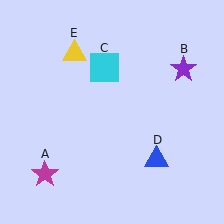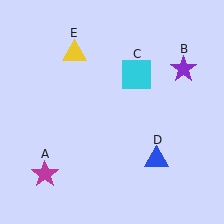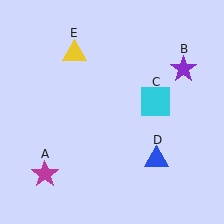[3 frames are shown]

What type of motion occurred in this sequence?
The cyan square (object C) rotated clockwise around the center of the scene.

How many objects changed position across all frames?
1 object changed position: cyan square (object C).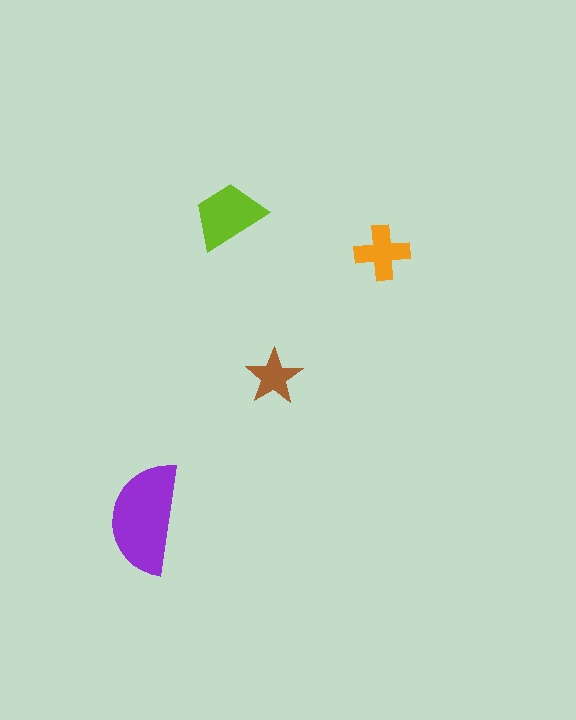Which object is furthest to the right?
The orange cross is rightmost.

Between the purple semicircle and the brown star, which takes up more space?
The purple semicircle.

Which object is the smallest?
The brown star.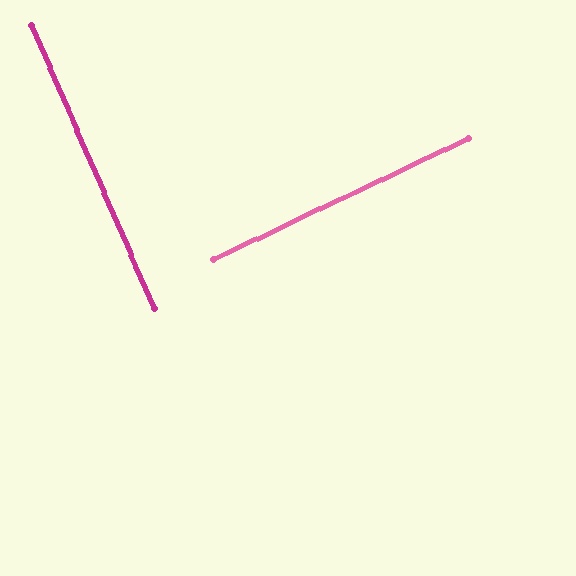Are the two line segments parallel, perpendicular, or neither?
Perpendicular — they meet at approximately 88°.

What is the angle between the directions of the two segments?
Approximately 88 degrees.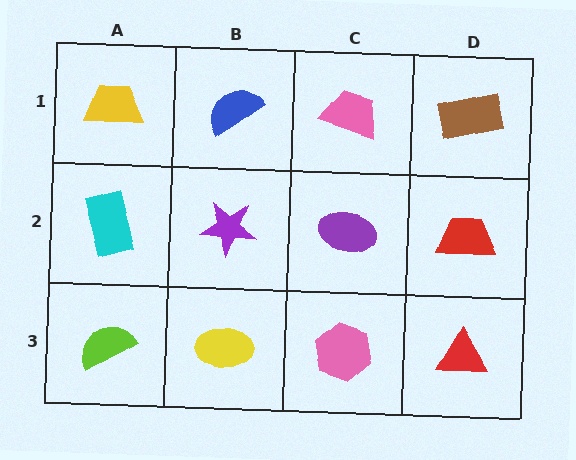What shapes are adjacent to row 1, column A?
A cyan rectangle (row 2, column A), a blue semicircle (row 1, column B).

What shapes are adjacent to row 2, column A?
A yellow trapezoid (row 1, column A), a lime semicircle (row 3, column A), a purple star (row 2, column B).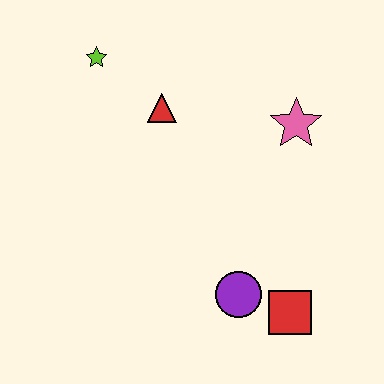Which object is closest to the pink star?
The red triangle is closest to the pink star.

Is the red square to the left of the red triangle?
No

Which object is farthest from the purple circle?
The lime star is farthest from the purple circle.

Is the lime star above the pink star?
Yes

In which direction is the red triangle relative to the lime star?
The red triangle is to the right of the lime star.